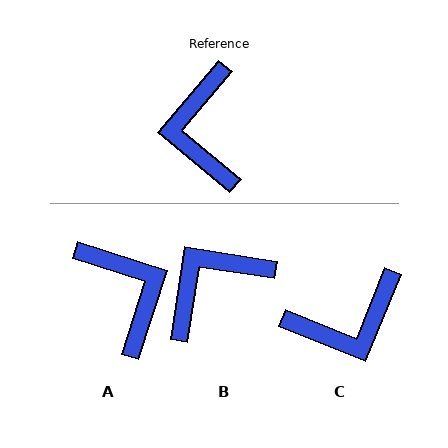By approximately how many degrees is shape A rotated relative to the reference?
Approximately 158 degrees clockwise.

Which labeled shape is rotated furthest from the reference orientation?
A, about 158 degrees away.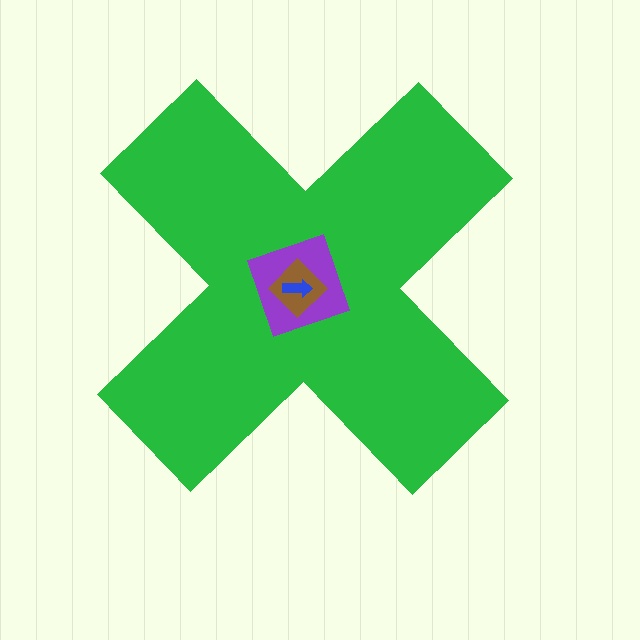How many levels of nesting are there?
4.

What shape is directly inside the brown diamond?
The blue arrow.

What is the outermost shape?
The green cross.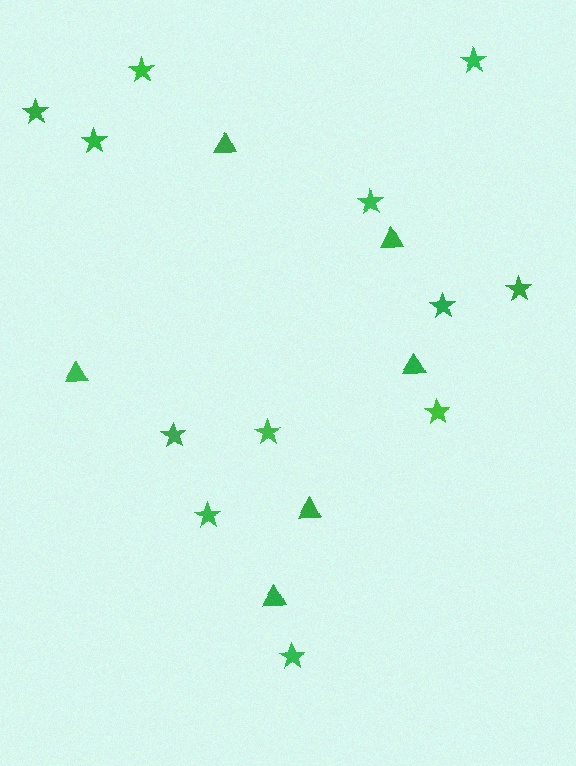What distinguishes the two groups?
There are 2 groups: one group of triangles (6) and one group of stars (12).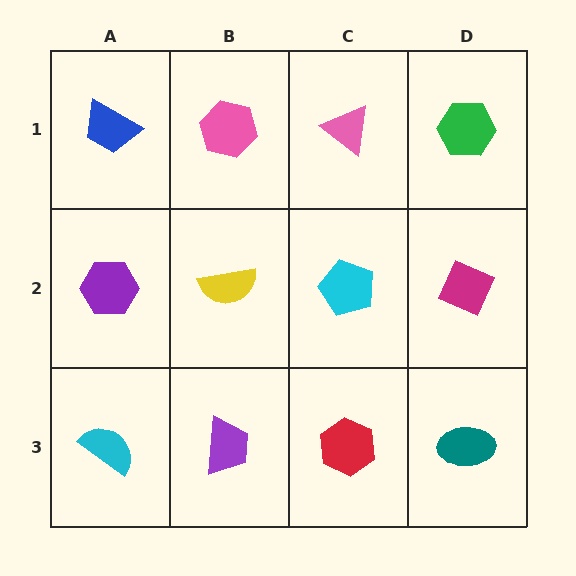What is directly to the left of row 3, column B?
A cyan semicircle.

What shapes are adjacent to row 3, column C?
A cyan pentagon (row 2, column C), a purple trapezoid (row 3, column B), a teal ellipse (row 3, column D).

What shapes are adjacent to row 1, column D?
A magenta diamond (row 2, column D), a pink triangle (row 1, column C).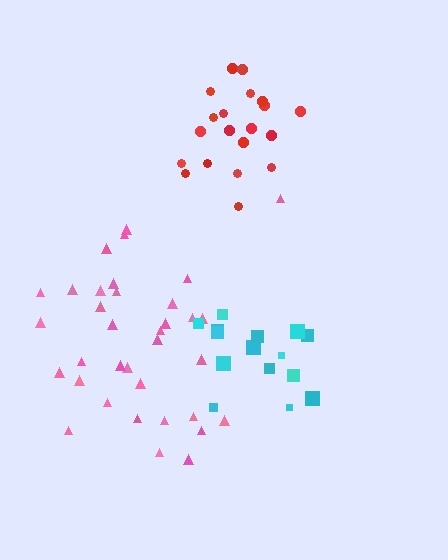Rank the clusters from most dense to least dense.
red, cyan, pink.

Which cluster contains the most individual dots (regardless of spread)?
Pink (35).